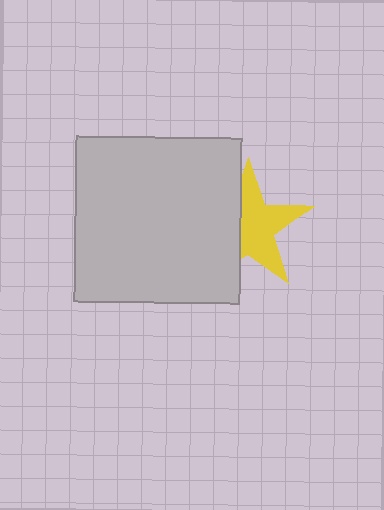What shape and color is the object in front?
The object in front is a light gray square.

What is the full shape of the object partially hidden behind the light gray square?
The partially hidden object is a yellow star.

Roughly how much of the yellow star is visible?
About half of it is visible (roughly 60%).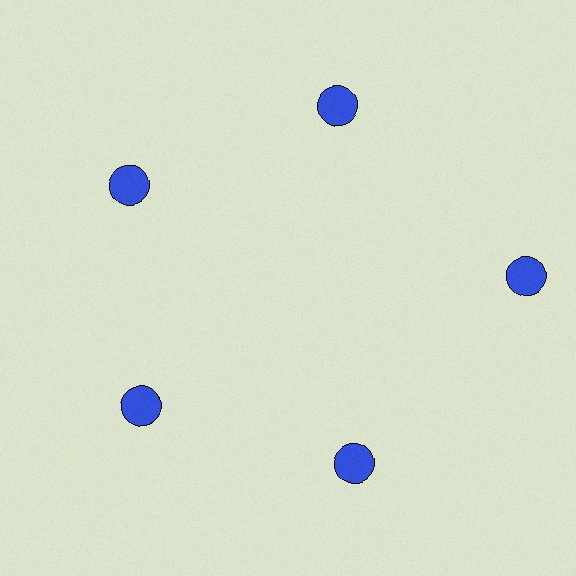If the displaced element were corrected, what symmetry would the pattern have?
It would have 5-fold rotational symmetry — the pattern would map onto itself every 72 degrees.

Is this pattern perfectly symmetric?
No. The 5 blue circles are arranged in a ring, but one element near the 3 o'clock position is pushed outward from the center, breaking the 5-fold rotational symmetry.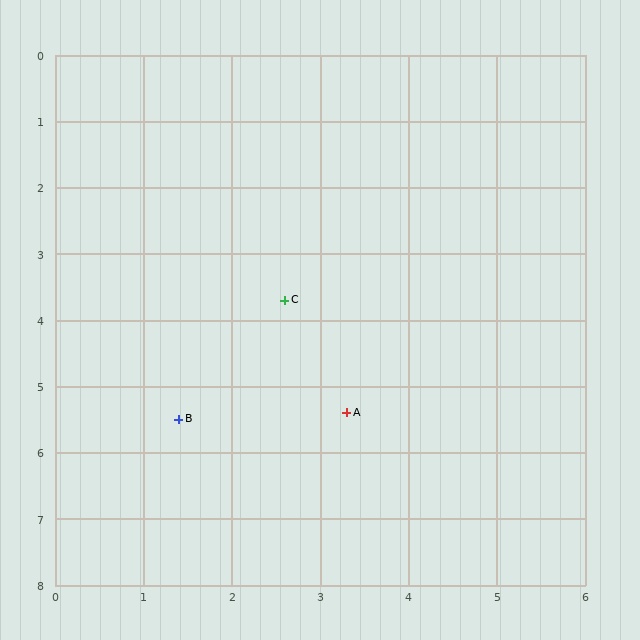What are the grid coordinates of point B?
Point B is at approximately (1.4, 5.5).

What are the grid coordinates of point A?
Point A is at approximately (3.3, 5.4).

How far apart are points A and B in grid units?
Points A and B are about 1.9 grid units apart.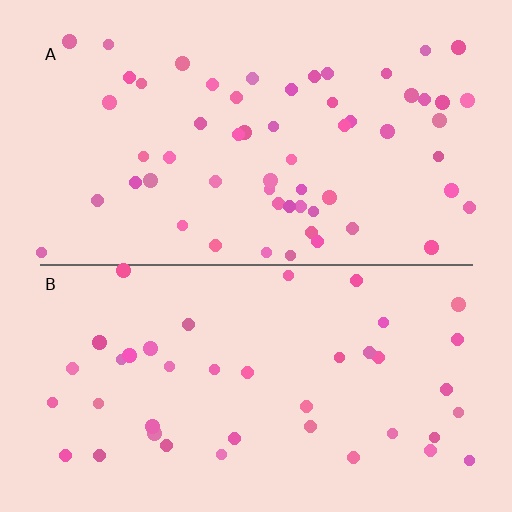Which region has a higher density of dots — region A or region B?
A (the top).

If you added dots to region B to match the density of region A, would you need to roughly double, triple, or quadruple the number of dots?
Approximately double.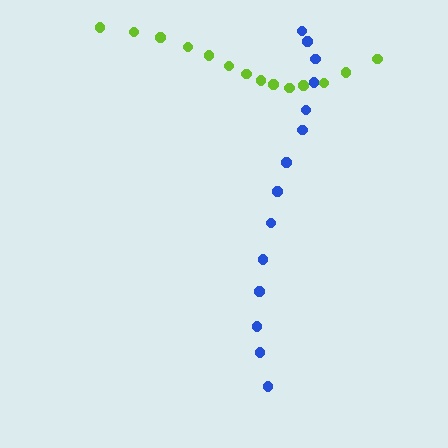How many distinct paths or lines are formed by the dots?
There are 2 distinct paths.